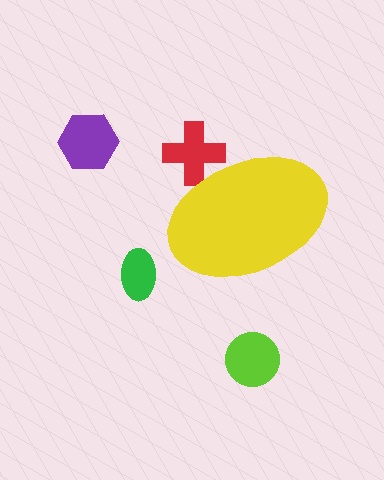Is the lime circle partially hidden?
No, the lime circle is fully visible.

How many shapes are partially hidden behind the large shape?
1 shape is partially hidden.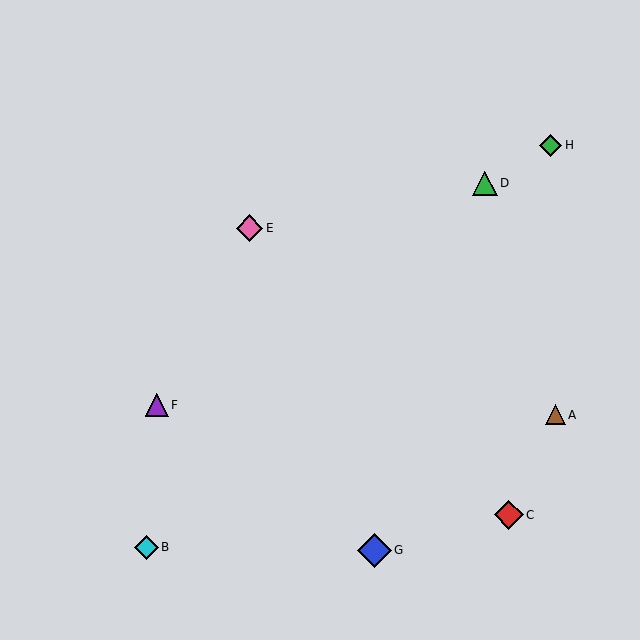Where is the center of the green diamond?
The center of the green diamond is at (551, 145).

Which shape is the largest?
The blue diamond (labeled G) is the largest.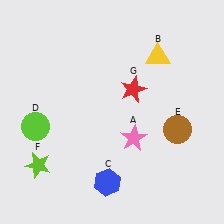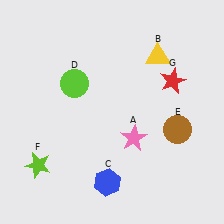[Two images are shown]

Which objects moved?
The objects that moved are: the lime circle (D), the red star (G).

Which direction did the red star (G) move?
The red star (G) moved right.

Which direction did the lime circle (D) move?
The lime circle (D) moved up.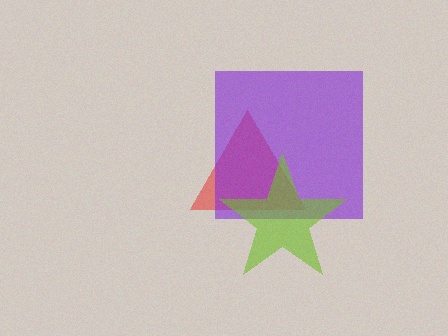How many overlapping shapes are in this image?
There are 3 overlapping shapes in the image.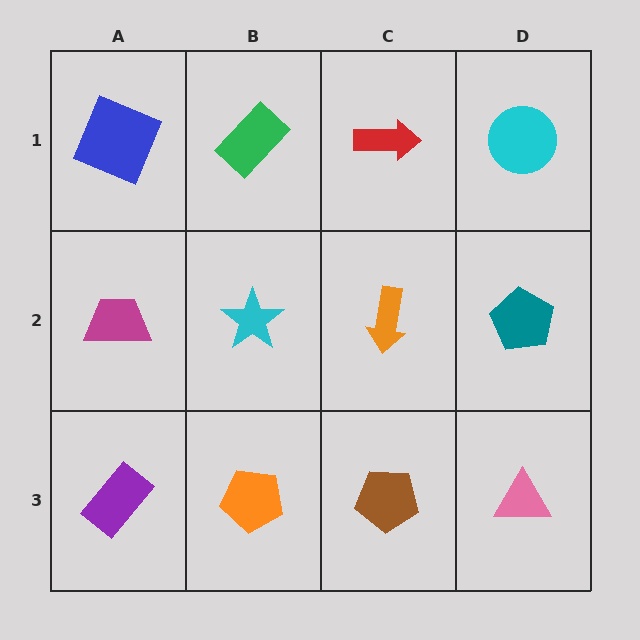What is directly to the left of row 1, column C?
A green rectangle.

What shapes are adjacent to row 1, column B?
A cyan star (row 2, column B), a blue square (row 1, column A), a red arrow (row 1, column C).